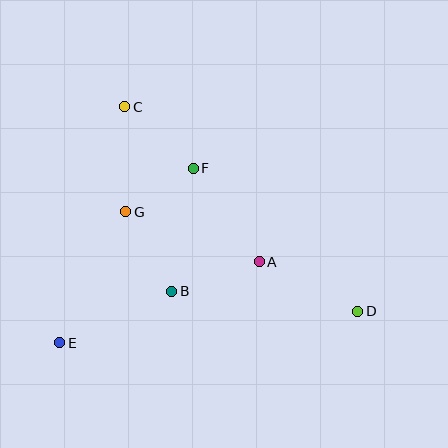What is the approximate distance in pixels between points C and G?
The distance between C and G is approximately 105 pixels.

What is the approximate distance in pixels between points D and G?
The distance between D and G is approximately 252 pixels.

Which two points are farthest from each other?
Points C and D are farthest from each other.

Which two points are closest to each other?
Points F and G are closest to each other.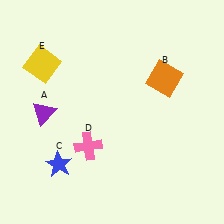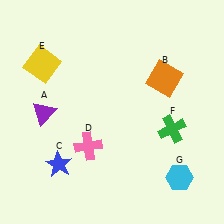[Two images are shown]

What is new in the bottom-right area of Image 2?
A cyan hexagon (G) was added in the bottom-right area of Image 2.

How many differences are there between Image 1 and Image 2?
There are 2 differences between the two images.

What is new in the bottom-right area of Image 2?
A green cross (F) was added in the bottom-right area of Image 2.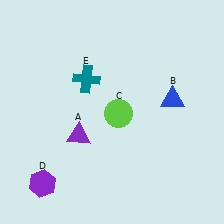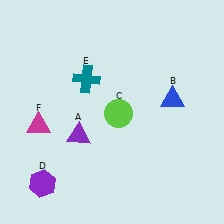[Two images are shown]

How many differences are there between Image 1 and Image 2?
There is 1 difference between the two images.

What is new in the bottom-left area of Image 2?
A magenta triangle (F) was added in the bottom-left area of Image 2.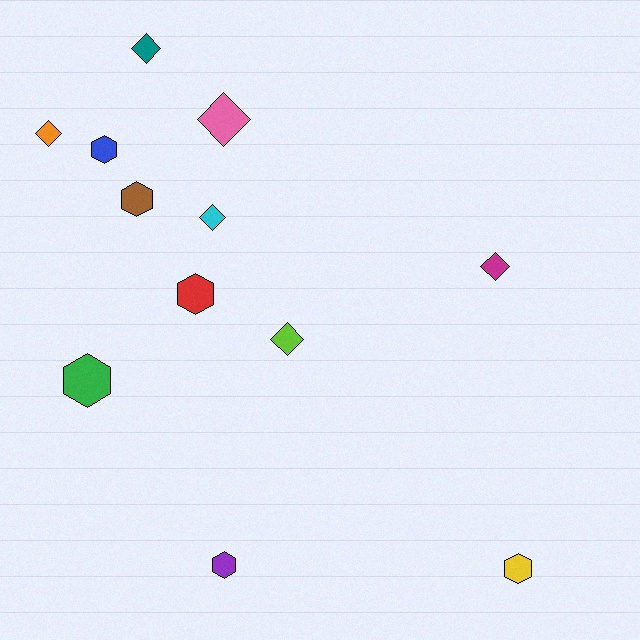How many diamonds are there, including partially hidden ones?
There are 6 diamonds.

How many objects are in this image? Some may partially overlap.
There are 12 objects.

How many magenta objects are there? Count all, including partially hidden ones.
There is 1 magenta object.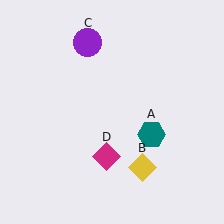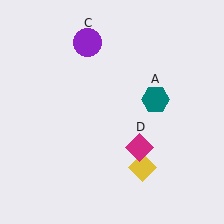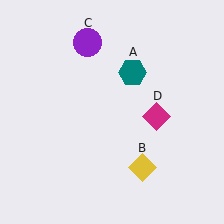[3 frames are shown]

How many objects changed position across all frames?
2 objects changed position: teal hexagon (object A), magenta diamond (object D).